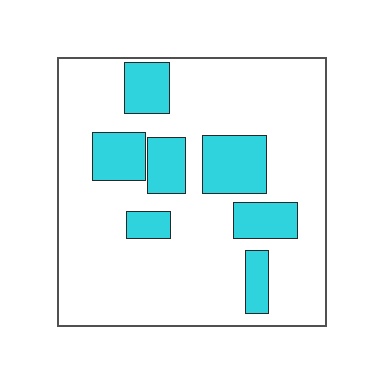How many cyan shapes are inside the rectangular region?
7.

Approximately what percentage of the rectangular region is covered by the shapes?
Approximately 20%.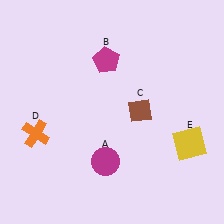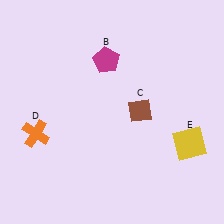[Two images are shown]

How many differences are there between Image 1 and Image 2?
There is 1 difference between the two images.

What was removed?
The magenta circle (A) was removed in Image 2.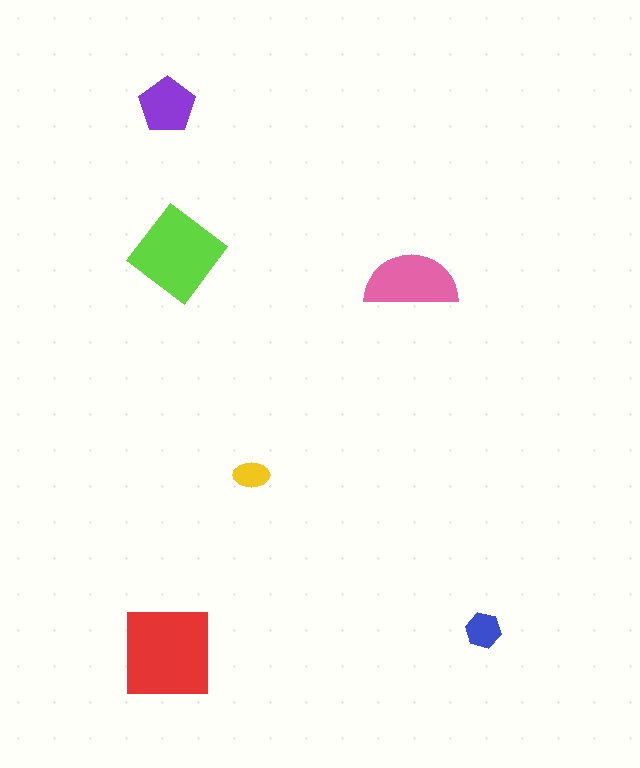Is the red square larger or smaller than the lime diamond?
Larger.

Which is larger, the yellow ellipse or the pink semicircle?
The pink semicircle.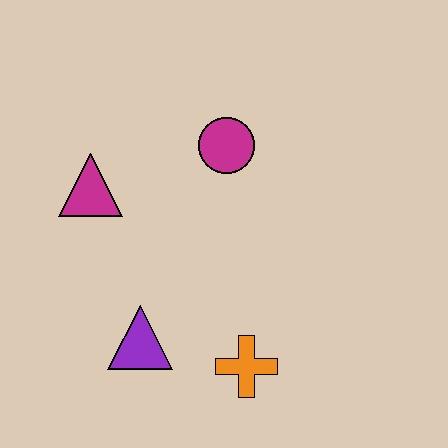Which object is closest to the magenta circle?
The magenta triangle is closest to the magenta circle.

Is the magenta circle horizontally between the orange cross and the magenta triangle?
Yes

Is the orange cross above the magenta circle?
No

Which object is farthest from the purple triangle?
The magenta circle is farthest from the purple triangle.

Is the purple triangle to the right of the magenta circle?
No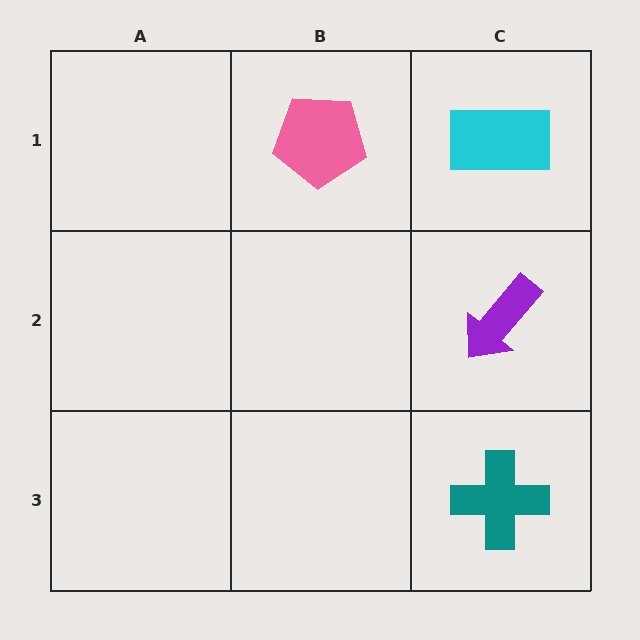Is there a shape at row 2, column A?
No, that cell is empty.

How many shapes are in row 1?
2 shapes.